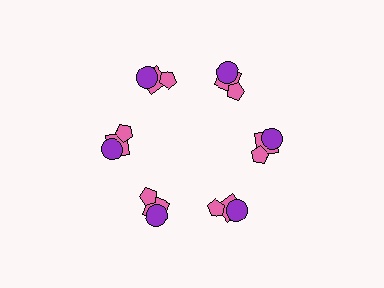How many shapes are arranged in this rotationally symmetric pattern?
There are 18 shapes, arranged in 6 groups of 3.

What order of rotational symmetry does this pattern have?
This pattern has 6-fold rotational symmetry.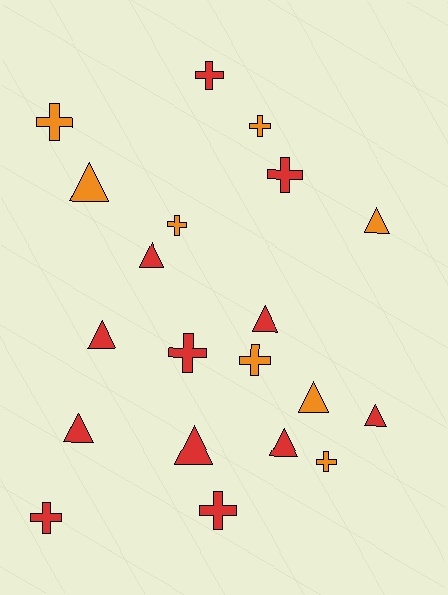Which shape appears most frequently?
Triangle, with 10 objects.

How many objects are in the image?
There are 20 objects.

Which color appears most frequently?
Red, with 12 objects.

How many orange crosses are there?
There are 5 orange crosses.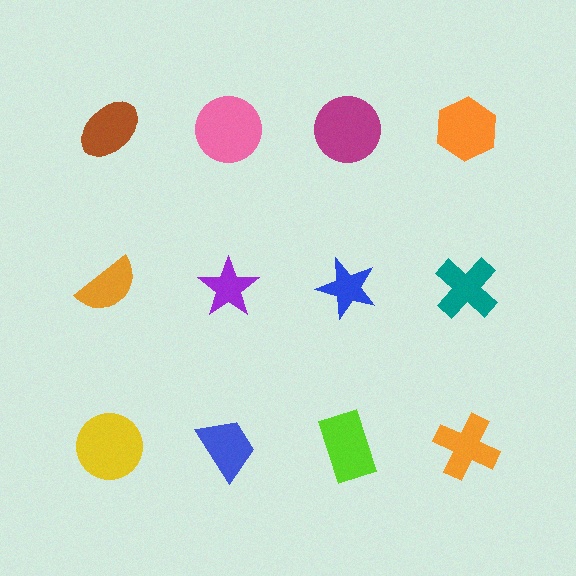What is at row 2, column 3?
A blue star.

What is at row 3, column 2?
A blue trapezoid.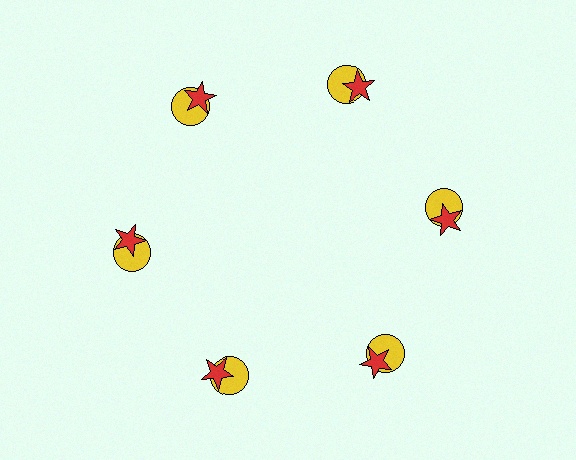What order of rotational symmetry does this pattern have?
This pattern has 6-fold rotational symmetry.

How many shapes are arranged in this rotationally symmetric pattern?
There are 12 shapes, arranged in 6 groups of 2.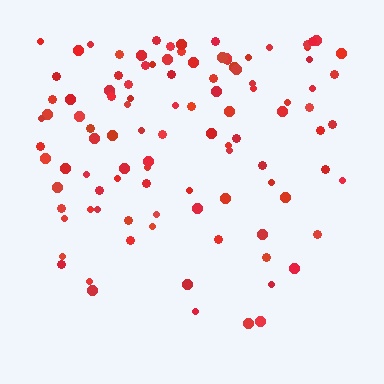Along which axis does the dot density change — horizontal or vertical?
Vertical.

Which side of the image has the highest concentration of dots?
The top.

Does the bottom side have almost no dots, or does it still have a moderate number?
Still a moderate number, just noticeably fewer than the top.